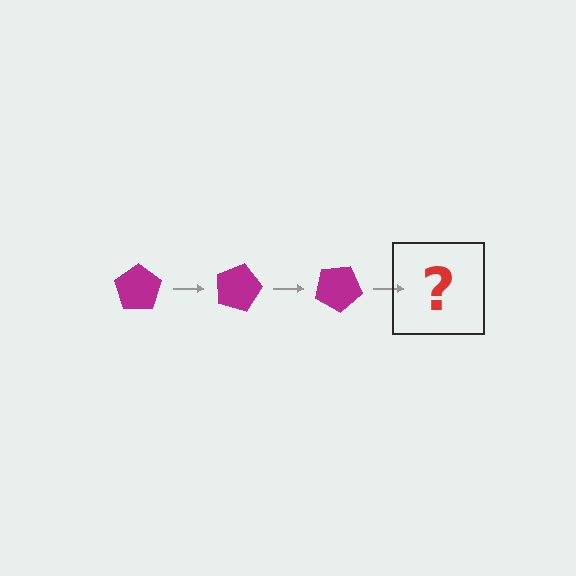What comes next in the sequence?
The next element should be a magenta pentagon rotated 45 degrees.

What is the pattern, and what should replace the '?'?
The pattern is that the pentagon rotates 15 degrees each step. The '?' should be a magenta pentagon rotated 45 degrees.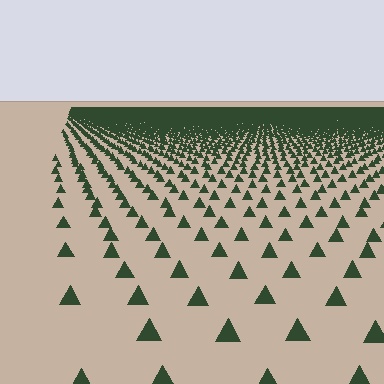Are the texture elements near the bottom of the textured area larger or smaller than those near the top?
Larger. Near the bottom, elements are closer to the viewer and appear at a bigger on-screen size.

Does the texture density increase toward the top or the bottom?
Density increases toward the top.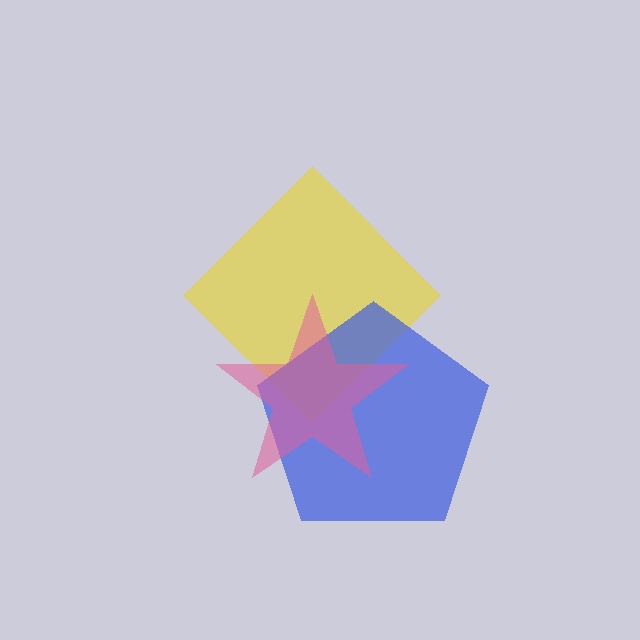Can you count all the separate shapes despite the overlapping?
Yes, there are 3 separate shapes.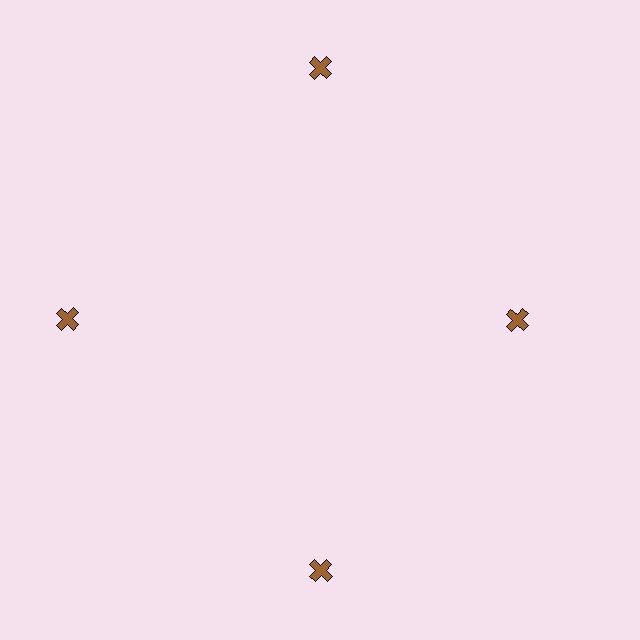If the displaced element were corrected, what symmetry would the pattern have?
It would have 4-fold rotational symmetry — the pattern would map onto itself every 90 degrees.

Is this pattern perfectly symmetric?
No. The 4 brown crosses are arranged in a ring, but one element near the 3 o'clock position is pulled inward toward the center, breaking the 4-fold rotational symmetry.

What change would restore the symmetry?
The symmetry would be restored by moving it outward, back onto the ring so that all 4 crosses sit at equal angles and equal distance from the center.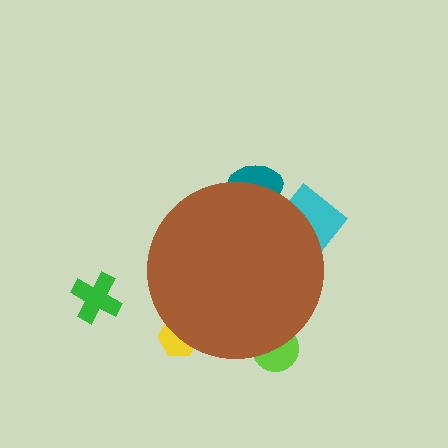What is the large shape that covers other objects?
A brown circle.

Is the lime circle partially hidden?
Yes, the lime circle is partially hidden behind the brown circle.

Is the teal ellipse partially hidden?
Yes, the teal ellipse is partially hidden behind the brown circle.